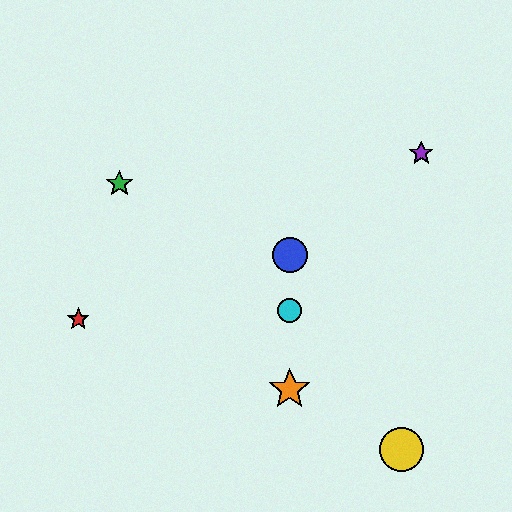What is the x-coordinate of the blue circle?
The blue circle is at x≈290.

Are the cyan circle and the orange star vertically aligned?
Yes, both are at x≈290.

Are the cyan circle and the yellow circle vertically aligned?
No, the cyan circle is at x≈290 and the yellow circle is at x≈401.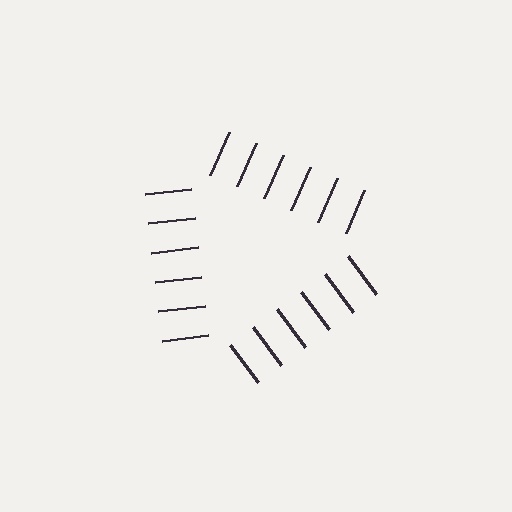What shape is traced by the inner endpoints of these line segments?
An illusory triangle — the line segments terminate on its edges but no continuous stroke is drawn.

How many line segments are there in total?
18 — 6 along each of the 3 edges.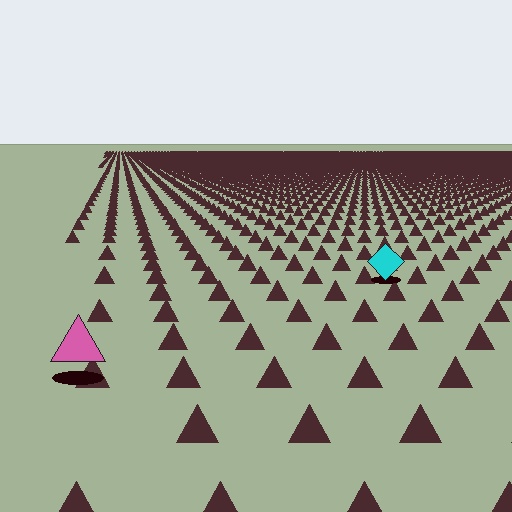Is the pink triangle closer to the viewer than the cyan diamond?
Yes. The pink triangle is closer — you can tell from the texture gradient: the ground texture is coarser near it.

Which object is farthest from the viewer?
The cyan diamond is farthest from the viewer. It appears smaller and the ground texture around it is denser.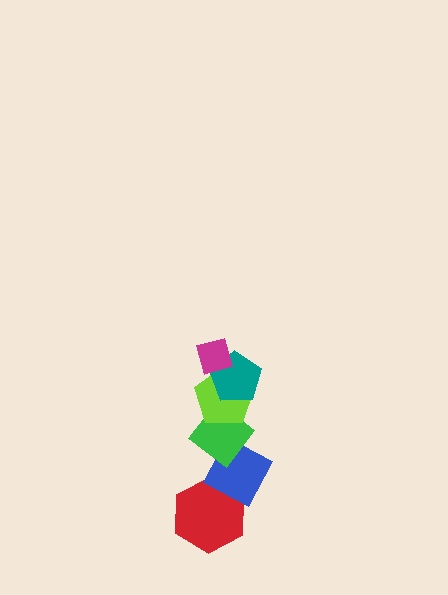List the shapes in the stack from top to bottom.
From top to bottom: the magenta square, the teal pentagon, the lime pentagon, the green diamond, the blue diamond, the red hexagon.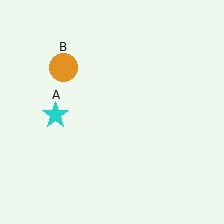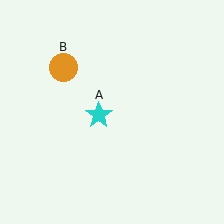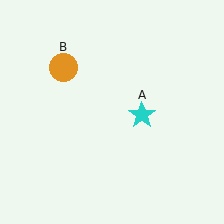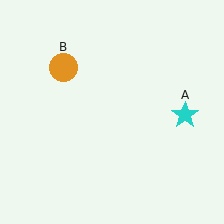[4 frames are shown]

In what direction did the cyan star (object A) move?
The cyan star (object A) moved right.